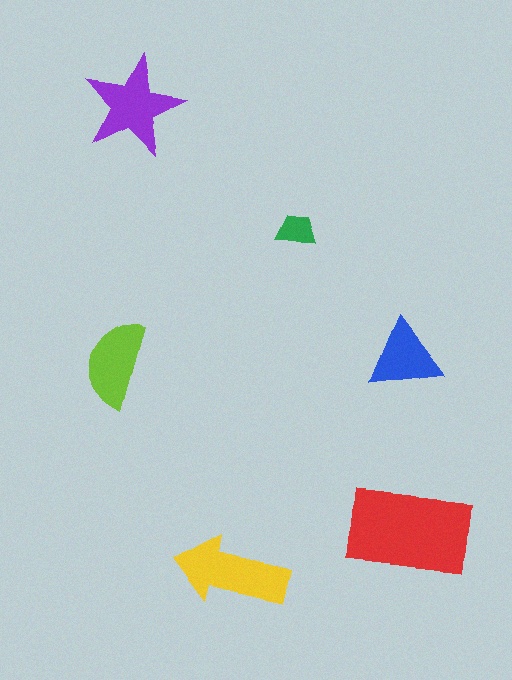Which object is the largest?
The red rectangle.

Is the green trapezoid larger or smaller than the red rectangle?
Smaller.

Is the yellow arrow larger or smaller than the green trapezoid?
Larger.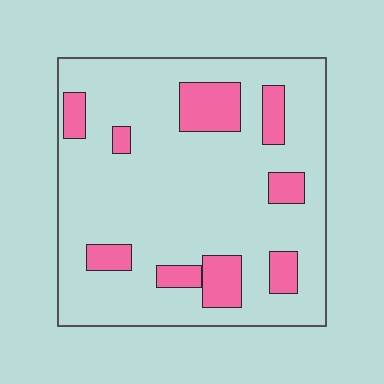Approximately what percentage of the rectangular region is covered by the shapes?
Approximately 20%.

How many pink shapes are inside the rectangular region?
9.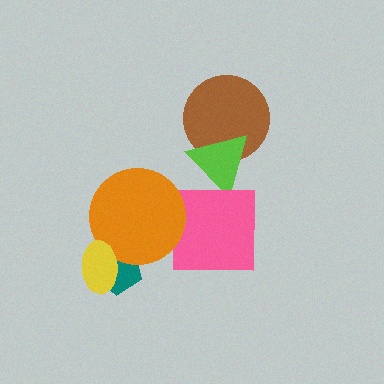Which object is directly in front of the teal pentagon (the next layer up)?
The orange circle is directly in front of the teal pentagon.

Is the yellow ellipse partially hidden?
No, no other shape covers it.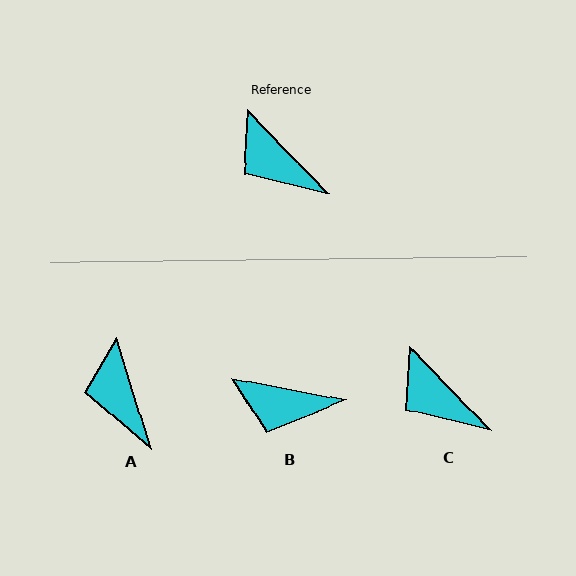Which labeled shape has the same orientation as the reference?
C.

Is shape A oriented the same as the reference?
No, it is off by about 27 degrees.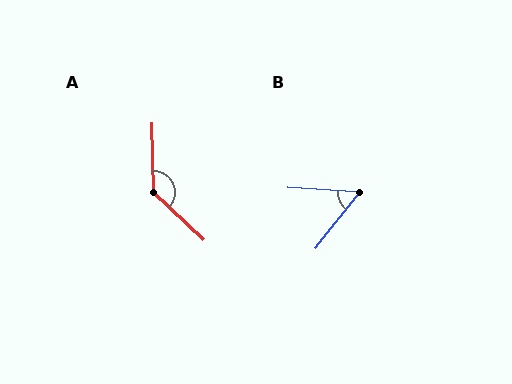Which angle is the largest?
A, at approximately 134 degrees.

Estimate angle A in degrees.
Approximately 134 degrees.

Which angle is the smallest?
B, at approximately 55 degrees.